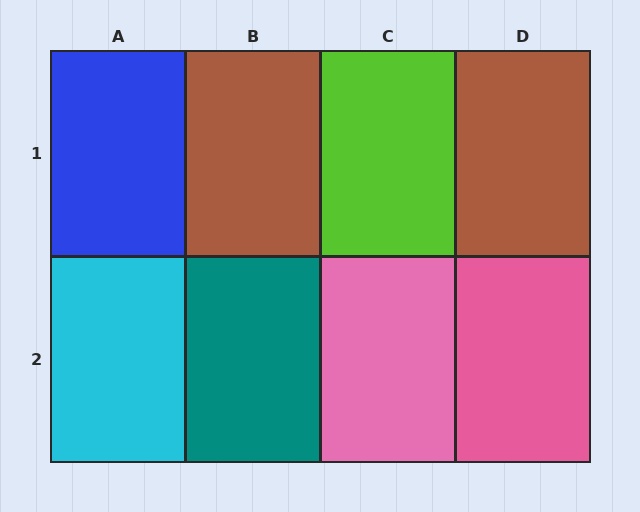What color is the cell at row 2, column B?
Teal.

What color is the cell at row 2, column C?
Pink.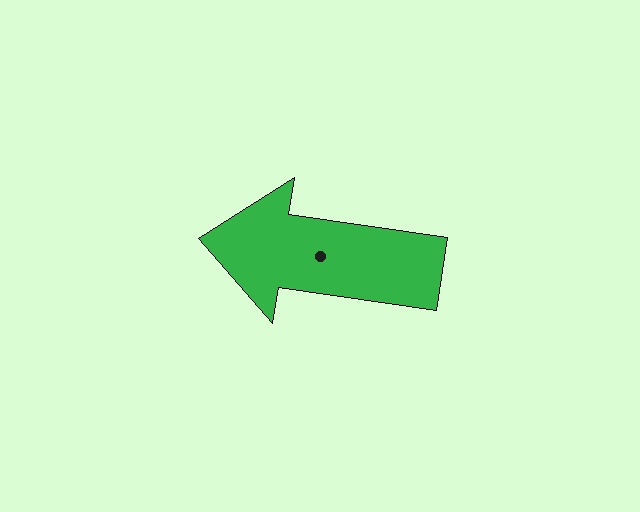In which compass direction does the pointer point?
West.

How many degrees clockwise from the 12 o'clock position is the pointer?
Approximately 278 degrees.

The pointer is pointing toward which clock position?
Roughly 9 o'clock.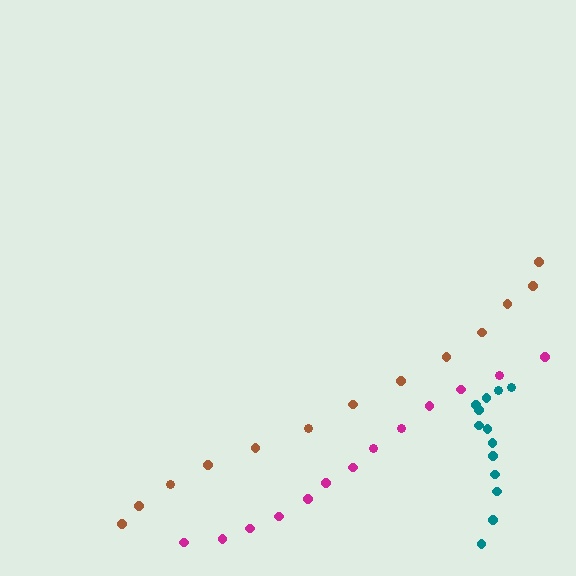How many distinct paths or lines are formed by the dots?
There are 3 distinct paths.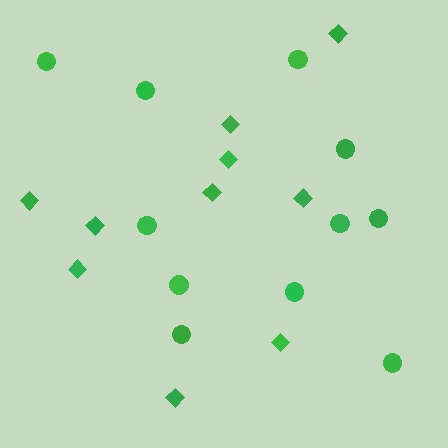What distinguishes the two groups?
There are 2 groups: one group of circles (11) and one group of diamonds (10).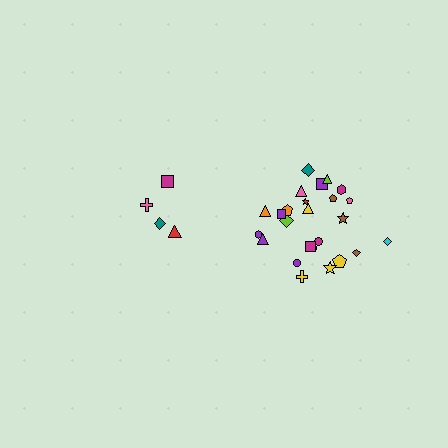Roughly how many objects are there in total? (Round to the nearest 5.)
Roughly 30 objects in total.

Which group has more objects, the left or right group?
The right group.